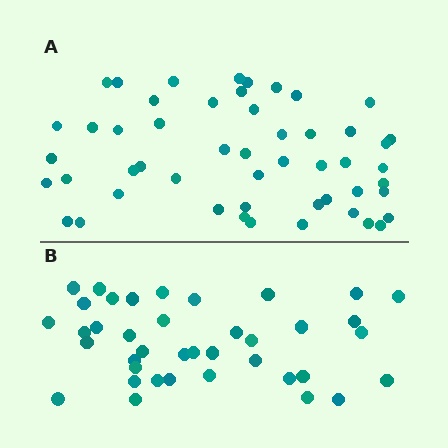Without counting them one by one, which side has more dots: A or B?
Region A (the top region) has more dots.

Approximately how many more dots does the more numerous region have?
Region A has roughly 12 or so more dots than region B.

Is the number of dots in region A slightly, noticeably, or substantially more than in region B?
Region A has noticeably more, but not dramatically so. The ratio is roughly 1.3 to 1.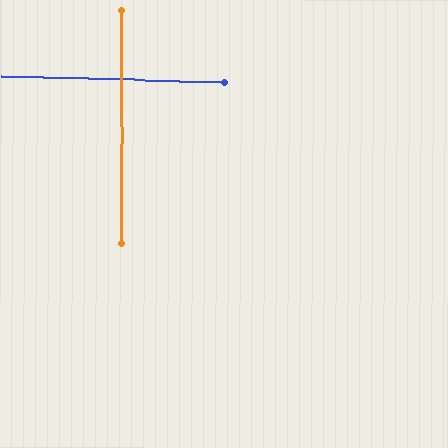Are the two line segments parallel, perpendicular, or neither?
Perpendicular — they meet at approximately 89°.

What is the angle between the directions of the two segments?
Approximately 89 degrees.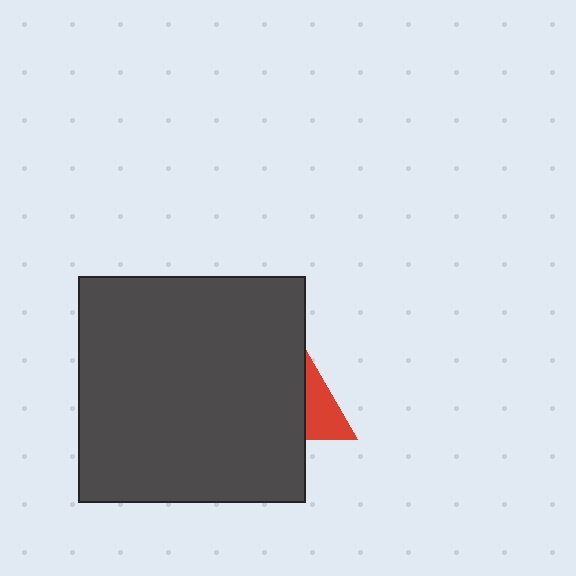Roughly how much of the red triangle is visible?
A small part of it is visible (roughly 34%).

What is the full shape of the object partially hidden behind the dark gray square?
The partially hidden object is a red triangle.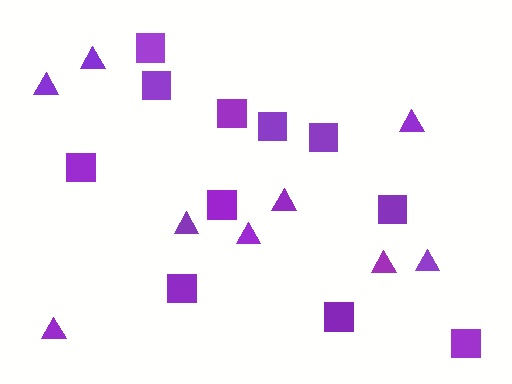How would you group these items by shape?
There are 2 groups: one group of squares (11) and one group of triangles (9).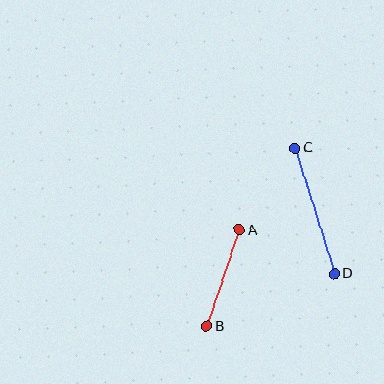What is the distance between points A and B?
The distance is approximately 102 pixels.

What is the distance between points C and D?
The distance is approximately 132 pixels.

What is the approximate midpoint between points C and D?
The midpoint is at approximately (315, 211) pixels.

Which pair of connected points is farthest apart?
Points C and D are farthest apart.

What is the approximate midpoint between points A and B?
The midpoint is at approximately (223, 278) pixels.